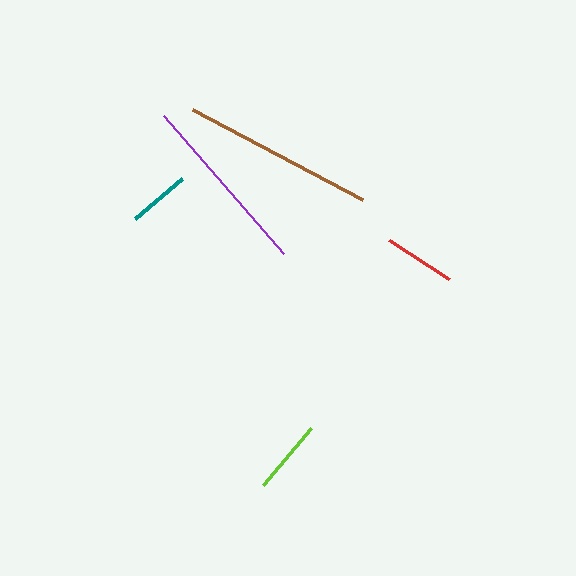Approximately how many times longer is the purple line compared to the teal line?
The purple line is approximately 2.9 times the length of the teal line.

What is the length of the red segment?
The red segment is approximately 72 pixels long.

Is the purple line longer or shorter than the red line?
The purple line is longer than the red line.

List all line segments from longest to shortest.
From longest to shortest: brown, purple, lime, red, teal.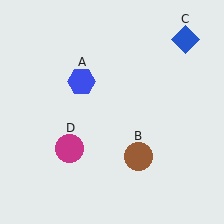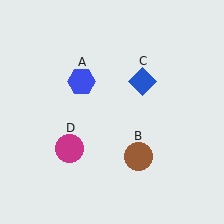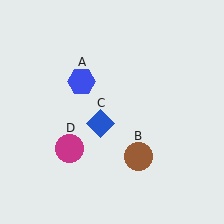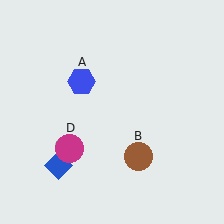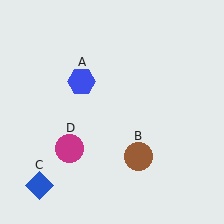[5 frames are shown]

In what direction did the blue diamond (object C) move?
The blue diamond (object C) moved down and to the left.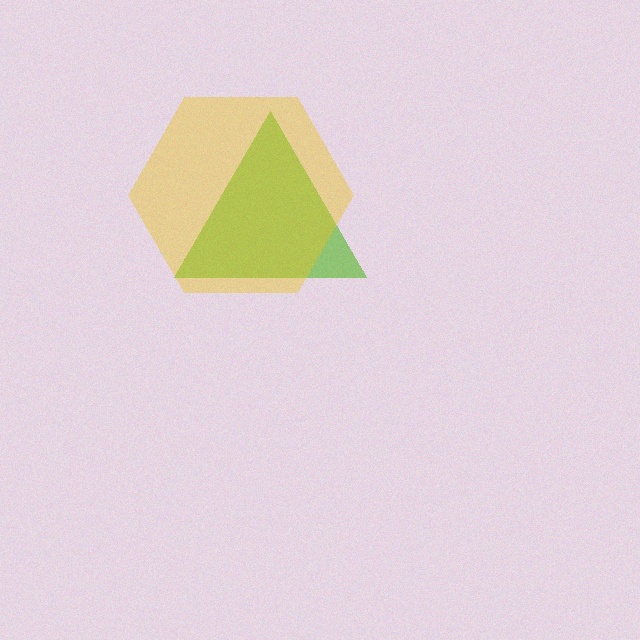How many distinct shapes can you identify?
There are 2 distinct shapes: a lime triangle, a yellow hexagon.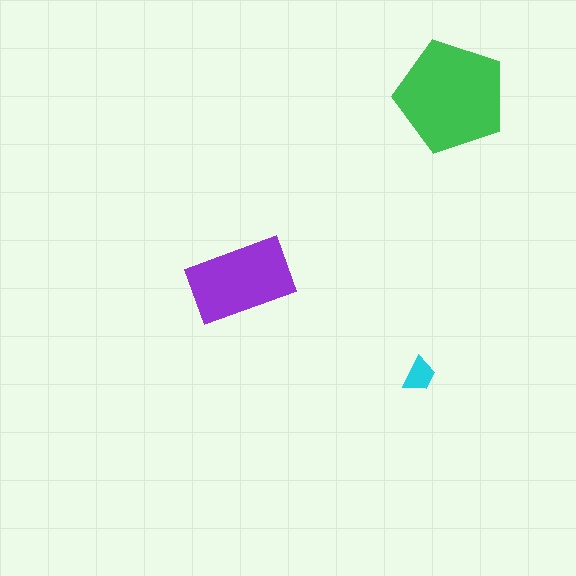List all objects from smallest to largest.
The cyan trapezoid, the purple rectangle, the green pentagon.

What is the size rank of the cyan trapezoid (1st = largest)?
3rd.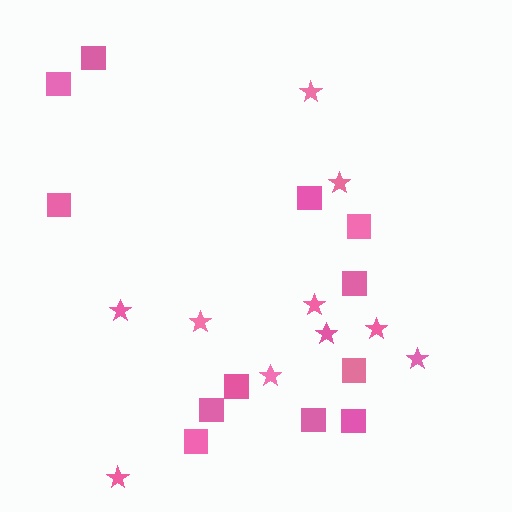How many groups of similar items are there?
There are 2 groups: one group of squares (12) and one group of stars (10).